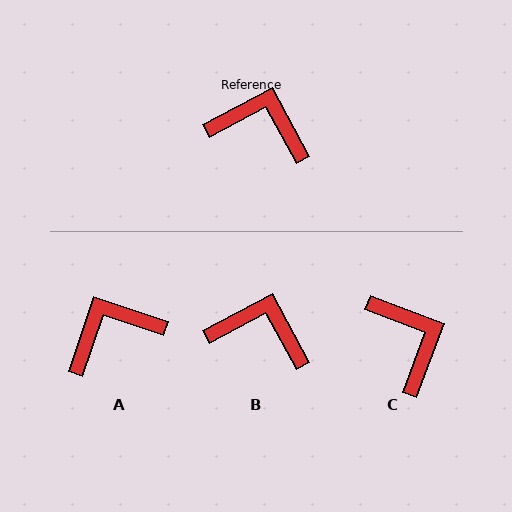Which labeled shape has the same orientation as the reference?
B.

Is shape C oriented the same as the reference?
No, it is off by about 49 degrees.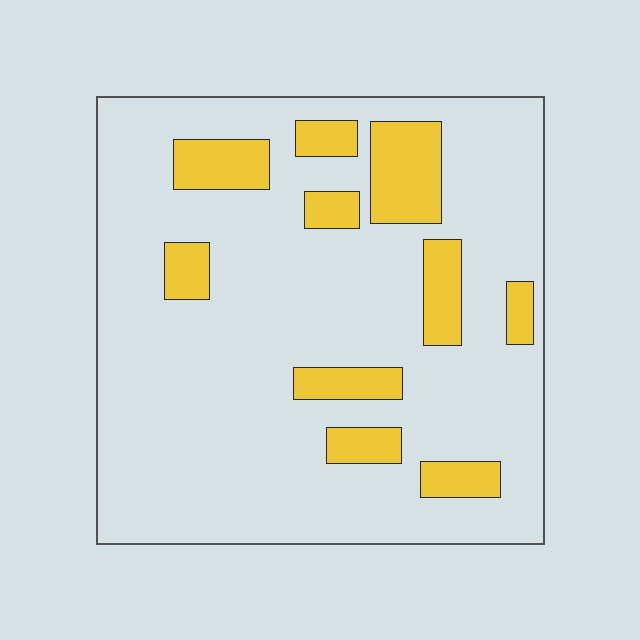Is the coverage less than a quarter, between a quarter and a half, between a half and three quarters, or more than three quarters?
Less than a quarter.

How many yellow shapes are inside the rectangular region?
10.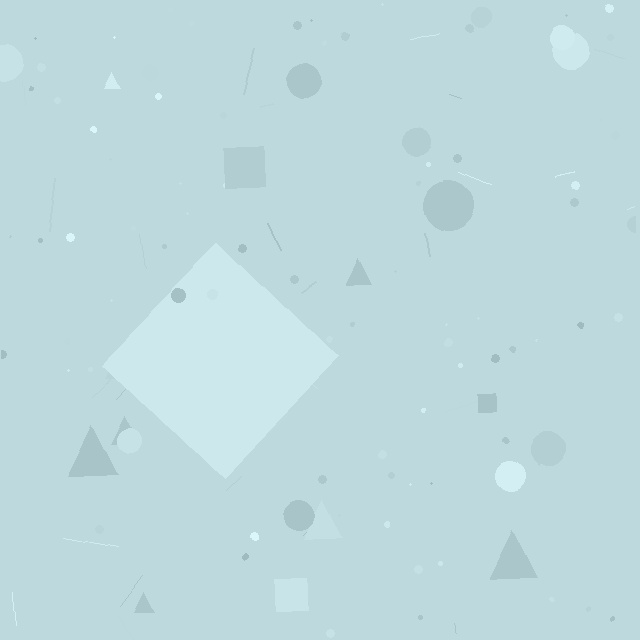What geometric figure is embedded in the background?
A diamond is embedded in the background.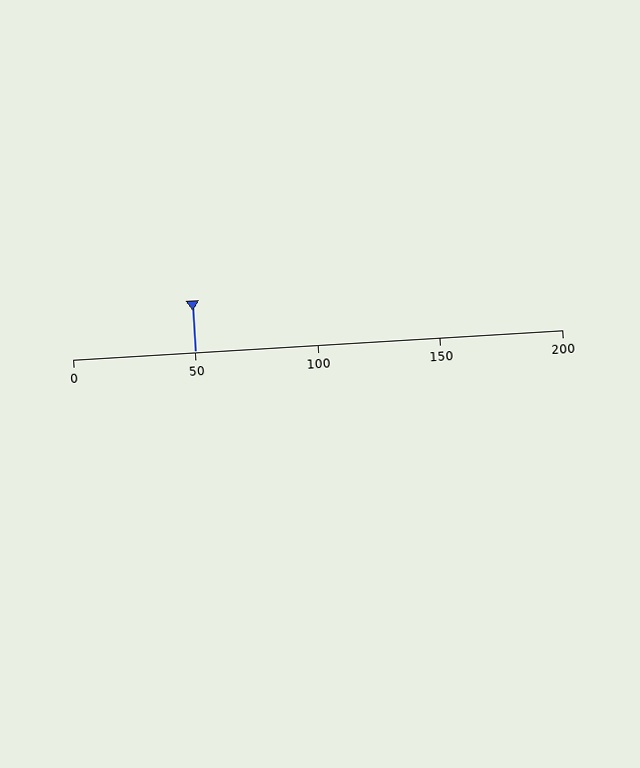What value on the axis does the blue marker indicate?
The marker indicates approximately 50.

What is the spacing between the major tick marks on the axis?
The major ticks are spaced 50 apart.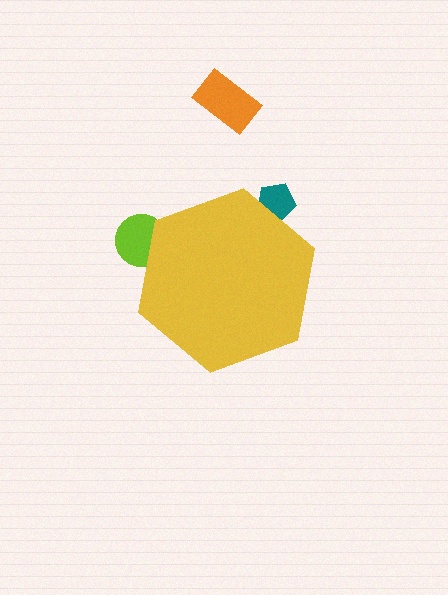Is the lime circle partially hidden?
Yes, the lime circle is partially hidden behind the yellow hexagon.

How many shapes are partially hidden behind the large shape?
2 shapes are partially hidden.